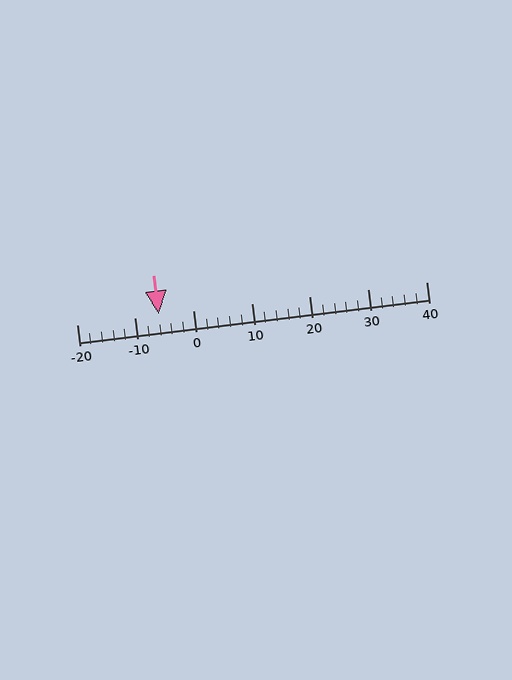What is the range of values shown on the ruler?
The ruler shows values from -20 to 40.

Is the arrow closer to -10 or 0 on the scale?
The arrow is closer to -10.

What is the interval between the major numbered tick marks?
The major tick marks are spaced 10 units apart.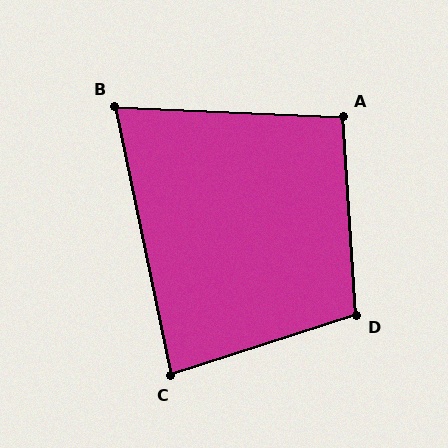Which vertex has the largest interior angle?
D, at approximately 104 degrees.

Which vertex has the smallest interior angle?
B, at approximately 76 degrees.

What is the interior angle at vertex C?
Approximately 84 degrees (acute).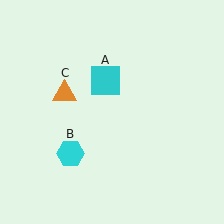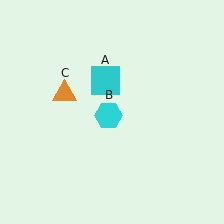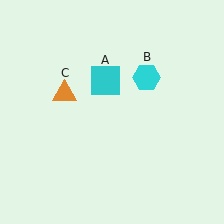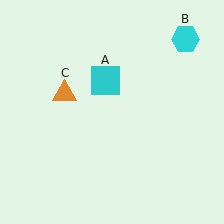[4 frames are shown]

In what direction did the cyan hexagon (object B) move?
The cyan hexagon (object B) moved up and to the right.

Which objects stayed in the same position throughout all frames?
Cyan square (object A) and orange triangle (object C) remained stationary.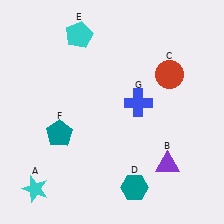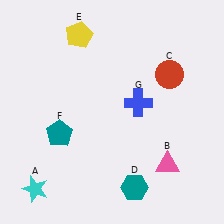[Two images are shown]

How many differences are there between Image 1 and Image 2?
There are 2 differences between the two images.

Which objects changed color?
B changed from purple to pink. E changed from cyan to yellow.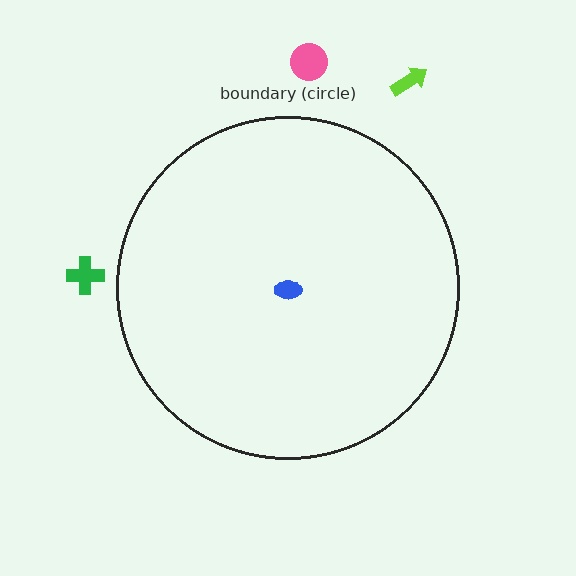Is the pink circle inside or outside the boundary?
Outside.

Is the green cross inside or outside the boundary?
Outside.